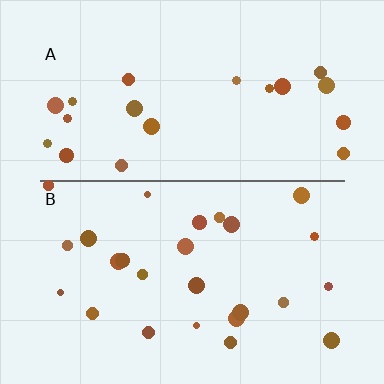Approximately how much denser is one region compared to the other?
Approximately 1.3× — region B over region A.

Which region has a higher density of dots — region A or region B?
B (the bottom).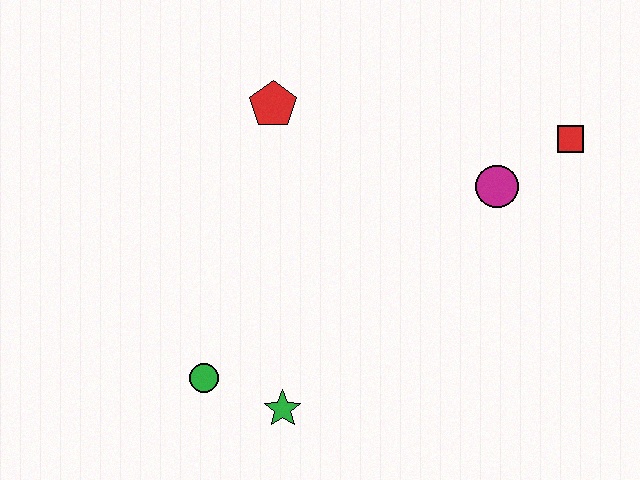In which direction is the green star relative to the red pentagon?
The green star is below the red pentagon.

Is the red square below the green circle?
No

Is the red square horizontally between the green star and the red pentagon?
No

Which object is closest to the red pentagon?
The magenta circle is closest to the red pentagon.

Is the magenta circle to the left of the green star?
No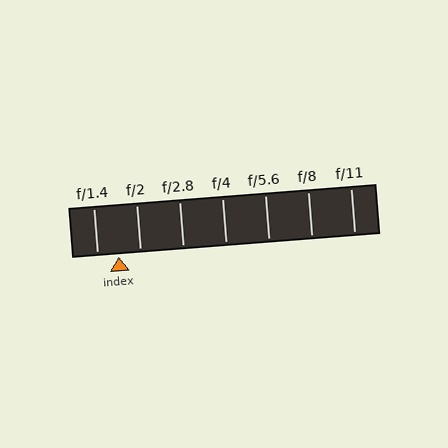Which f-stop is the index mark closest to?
The index mark is closest to f/2.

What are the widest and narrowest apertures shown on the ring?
The widest aperture shown is f/1.4 and the narrowest is f/11.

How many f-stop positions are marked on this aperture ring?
There are 7 f-stop positions marked.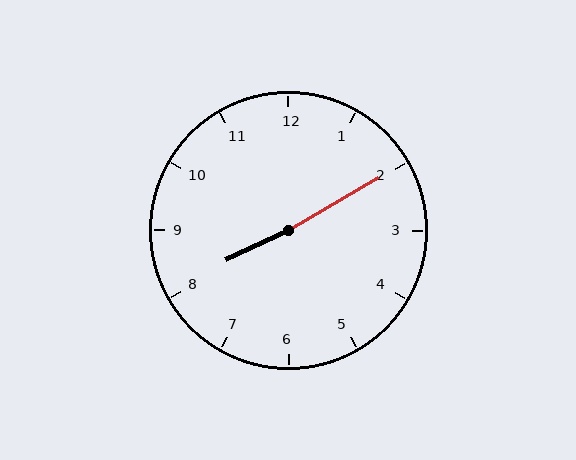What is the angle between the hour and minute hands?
Approximately 175 degrees.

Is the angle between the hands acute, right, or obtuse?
It is obtuse.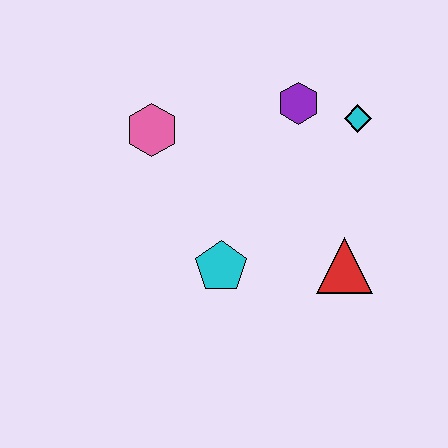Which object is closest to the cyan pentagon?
The red triangle is closest to the cyan pentagon.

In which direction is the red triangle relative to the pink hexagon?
The red triangle is to the right of the pink hexagon.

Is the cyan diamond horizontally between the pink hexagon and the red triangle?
No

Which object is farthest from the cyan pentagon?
The cyan diamond is farthest from the cyan pentagon.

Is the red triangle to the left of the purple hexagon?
No